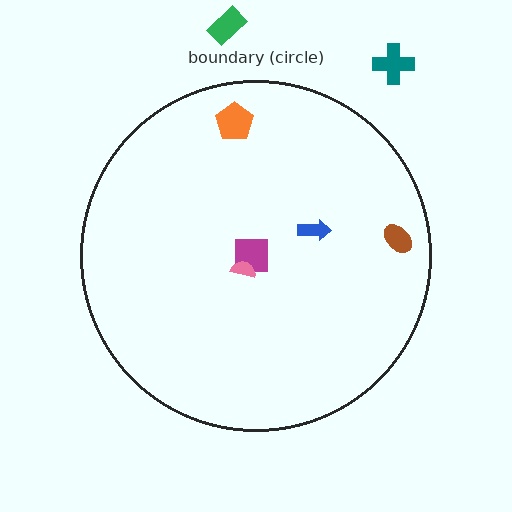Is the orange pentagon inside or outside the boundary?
Inside.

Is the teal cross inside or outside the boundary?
Outside.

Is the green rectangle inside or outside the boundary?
Outside.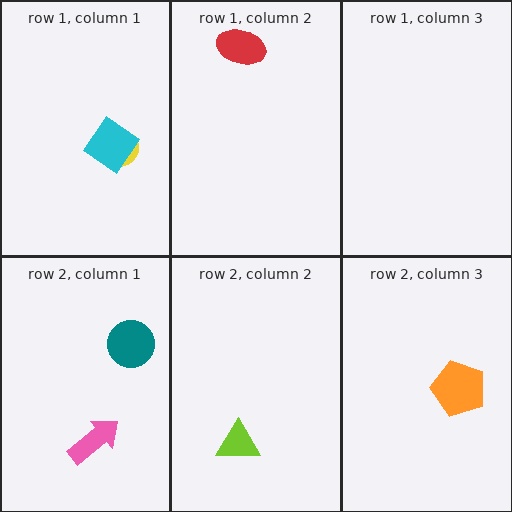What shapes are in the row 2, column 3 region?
The orange pentagon.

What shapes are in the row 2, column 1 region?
The pink arrow, the teal circle.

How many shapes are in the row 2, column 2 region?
1.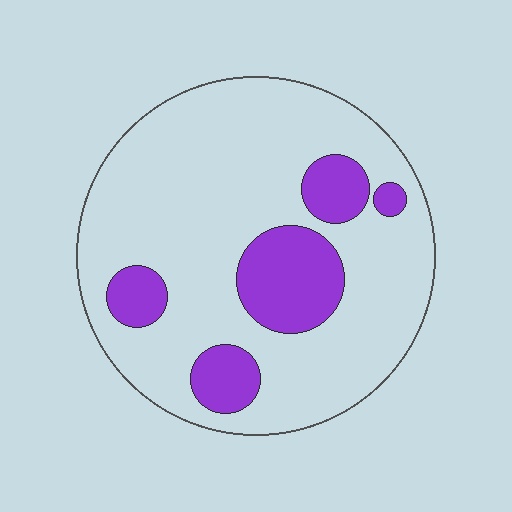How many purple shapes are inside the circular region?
5.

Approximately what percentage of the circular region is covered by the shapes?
Approximately 20%.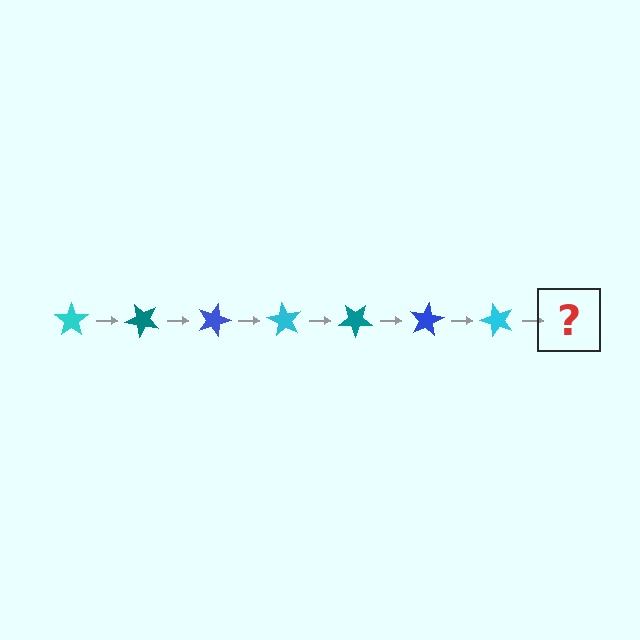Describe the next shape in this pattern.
It should be a teal star, rotated 315 degrees from the start.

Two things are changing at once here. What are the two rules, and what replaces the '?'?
The two rules are that it rotates 45 degrees each step and the color cycles through cyan, teal, and blue. The '?' should be a teal star, rotated 315 degrees from the start.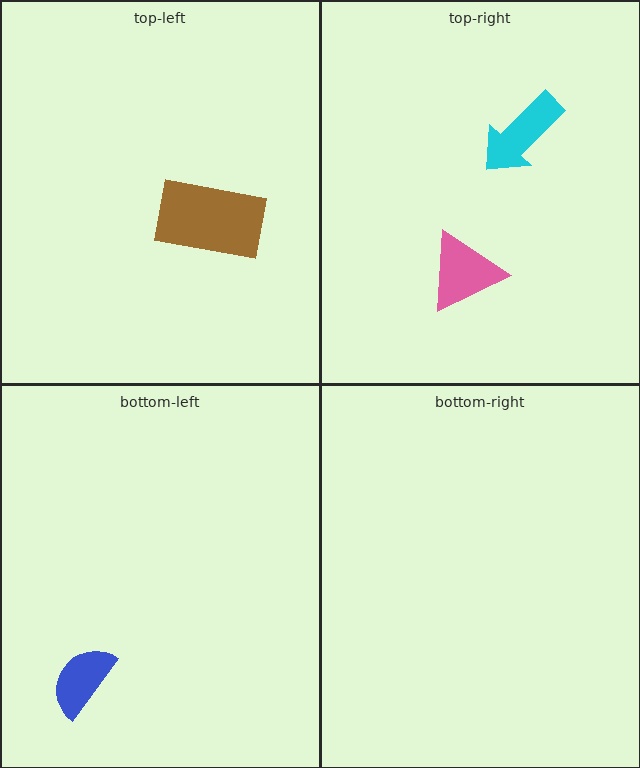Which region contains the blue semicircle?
The bottom-left region.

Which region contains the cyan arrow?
The top-right region.